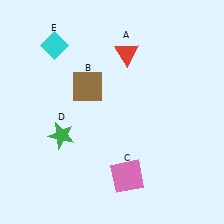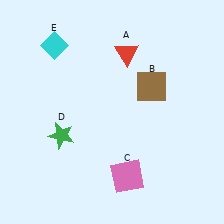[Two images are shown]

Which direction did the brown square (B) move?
The brown square (B) moved right.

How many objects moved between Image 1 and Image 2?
1 object moved between the two images.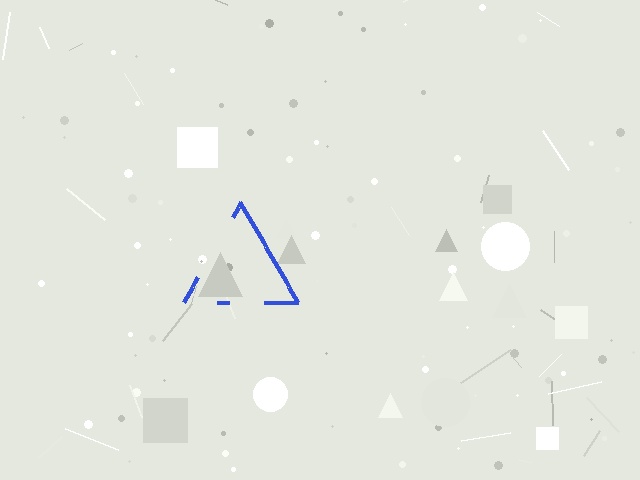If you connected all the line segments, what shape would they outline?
They would outline a triangle.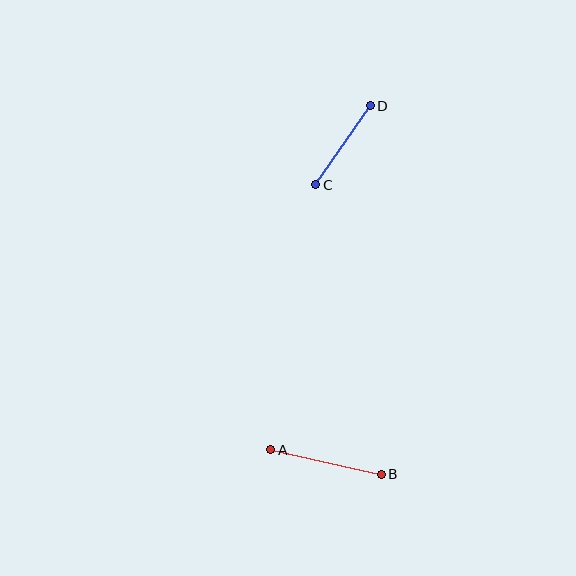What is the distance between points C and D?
The distance is approximately 96 pixels.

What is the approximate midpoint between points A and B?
The midpoint is at approximately (326, 462) pixels.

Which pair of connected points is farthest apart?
Points A and B are farthest apart.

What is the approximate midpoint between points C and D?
The midpoint is at approximately (343, 145) pixels.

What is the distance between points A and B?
The distance is approximately 113 pixels.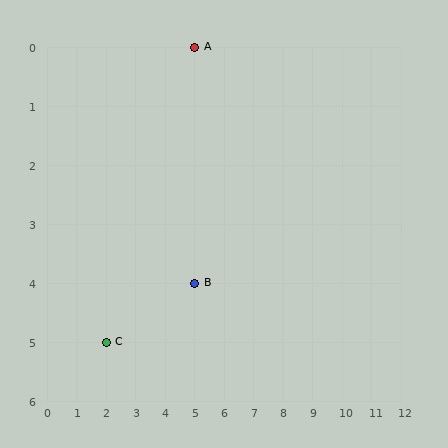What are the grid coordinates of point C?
Point C is at grid coordinates (2, 5).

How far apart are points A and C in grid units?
Points A and C are 3 columns and 5 rows apart (about 5.8 grid units diagonally).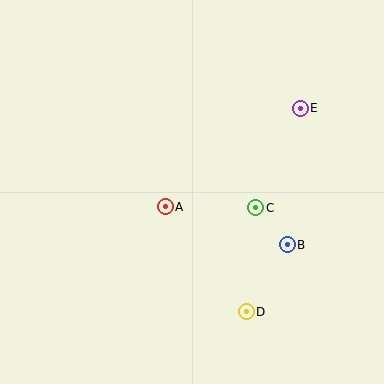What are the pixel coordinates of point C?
Point C is at (256, 208).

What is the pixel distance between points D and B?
The distance between D and B is 79 pixels.